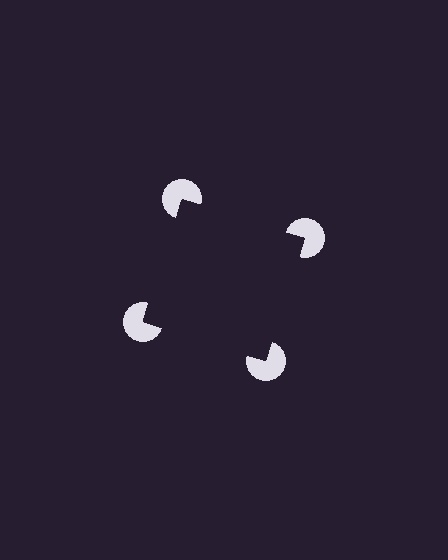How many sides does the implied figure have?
4 sides.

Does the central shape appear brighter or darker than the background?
It typically appears slightly darker than the background, even though no actual brightness change is drawn.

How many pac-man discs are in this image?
There are 4 — one at each vertex of the illusory square.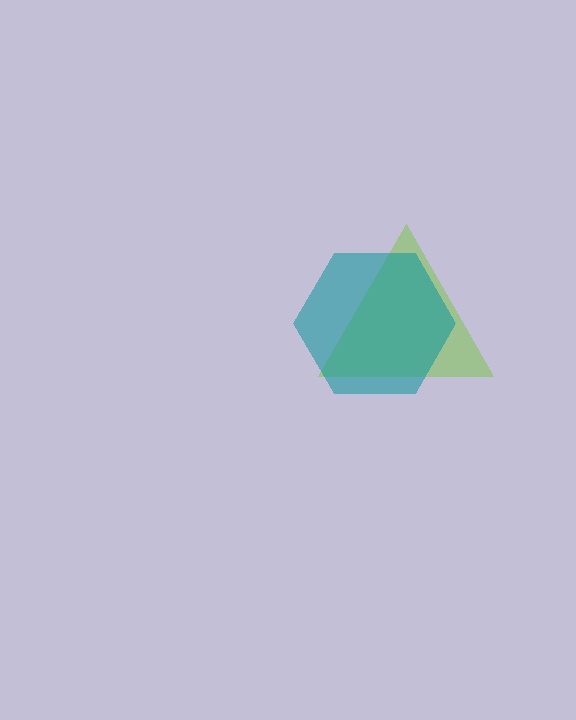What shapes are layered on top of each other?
The layered shapes are: a lime triangle, a teal hexagon.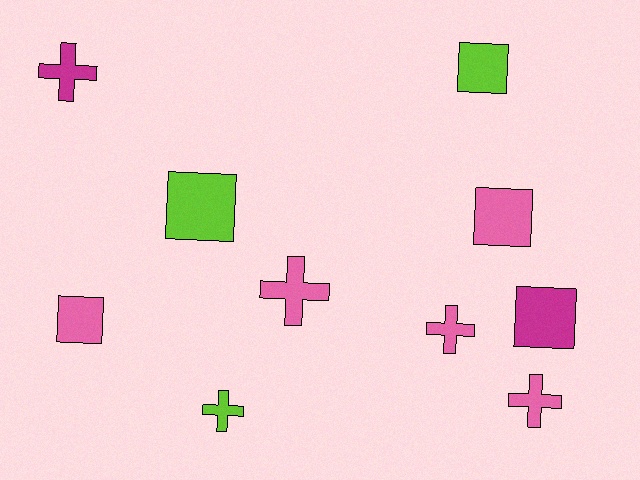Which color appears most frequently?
Pink, with 5 objects.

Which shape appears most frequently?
Cross, with 5 objects.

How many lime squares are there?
There are 2 lime squares.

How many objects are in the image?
There are 10 objects.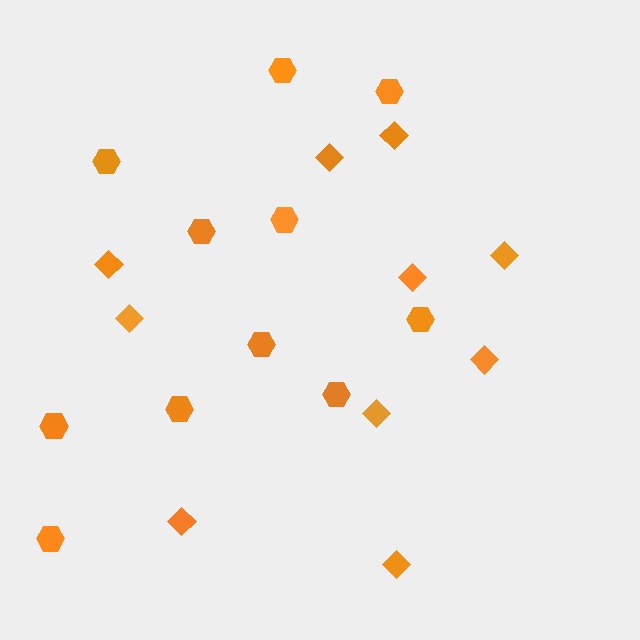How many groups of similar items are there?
There are 2 groups: one group of diamonds (10) and one group of hexagons (11).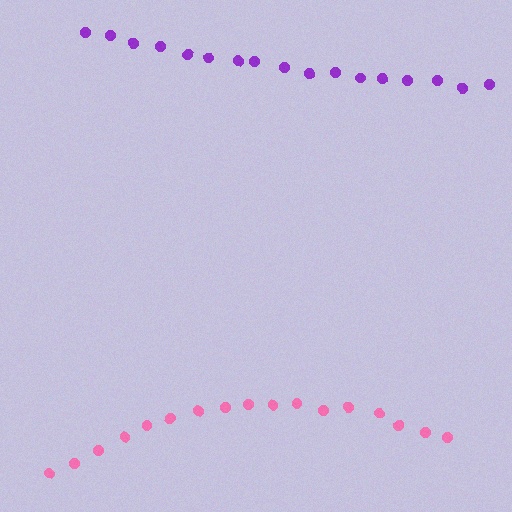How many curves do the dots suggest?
There are 2 distinct paths.